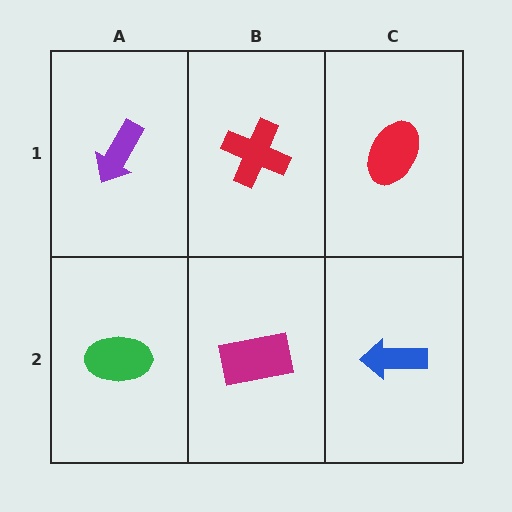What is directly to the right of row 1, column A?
A red cross.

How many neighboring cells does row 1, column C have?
2.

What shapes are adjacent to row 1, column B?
A magenta rectangle (row 2, column B), a purple arrow (row 1, column A), a red ellipse (row 1, column C).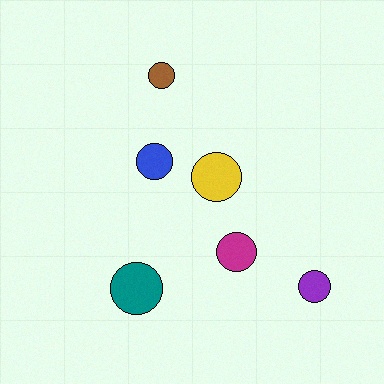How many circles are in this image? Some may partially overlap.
There are 6 circles.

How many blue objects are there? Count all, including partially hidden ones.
There is 1 blue object.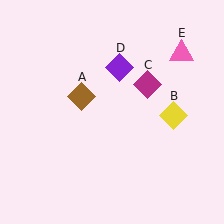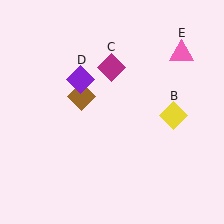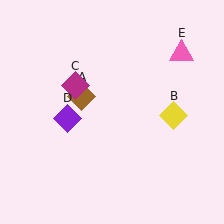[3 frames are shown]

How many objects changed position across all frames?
2 objects changed position: magenta diamond (object C), purple diamond (object D).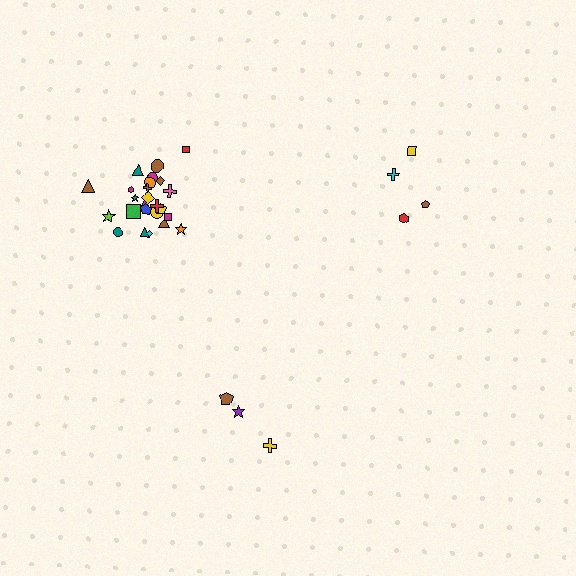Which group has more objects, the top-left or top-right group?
The top-left group.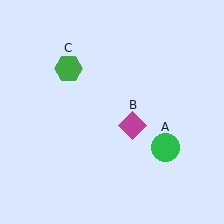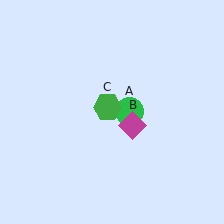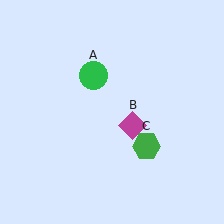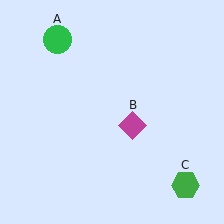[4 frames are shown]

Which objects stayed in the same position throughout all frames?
Magenta diamond (object B) remained stationary.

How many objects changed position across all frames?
2 objects changed position: green circle (object A), green hexagon (object C).